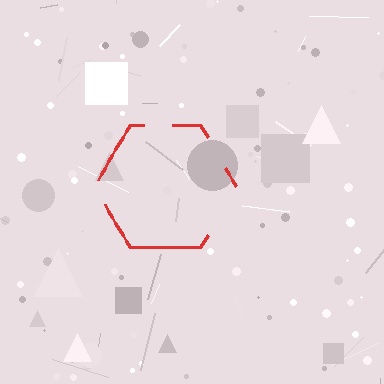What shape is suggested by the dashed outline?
The dashed outline suggests a hexagon.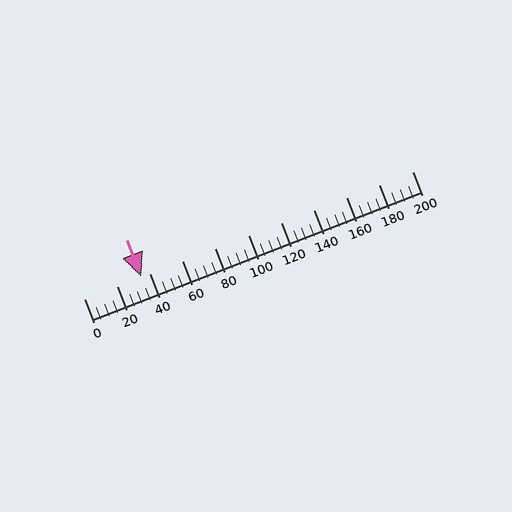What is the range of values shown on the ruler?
The ruler shows values from 0 to 200.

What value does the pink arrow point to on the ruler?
The pink arrow points to approximately 35.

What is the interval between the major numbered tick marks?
The major tick marks are spaced 20 units apart.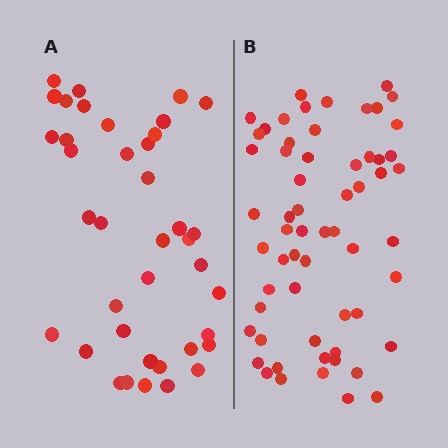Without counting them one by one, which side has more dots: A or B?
Region B (the right region) has more dots.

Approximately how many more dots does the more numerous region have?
Region B has approximately 20 more dots than region A.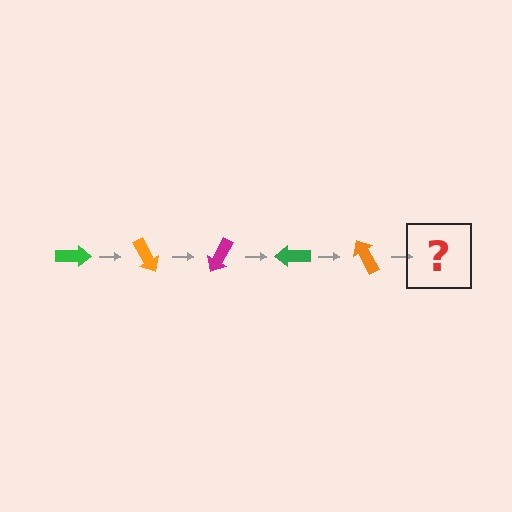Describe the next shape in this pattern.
It should be a magenta arrow, rotated 300 degrees from the start.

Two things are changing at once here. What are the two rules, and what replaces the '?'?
The two rules are that it rotates 60 degrees each step and the color cycles through green, orange, and magenta. The '?' should be a magenta arrow, rotated 300 degrees from the start.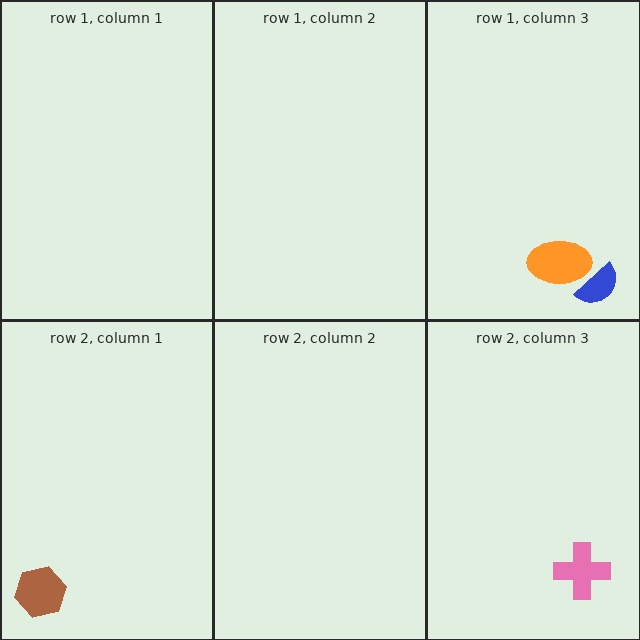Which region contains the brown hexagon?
The row 2, column 1 region.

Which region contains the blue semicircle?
The row 1, column 3 region.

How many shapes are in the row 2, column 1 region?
1.